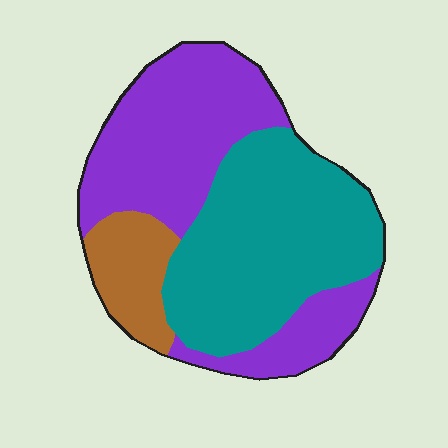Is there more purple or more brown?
Purple.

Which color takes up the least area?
Brown, at roughly 10%.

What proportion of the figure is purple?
Purple covers 43% of the figure.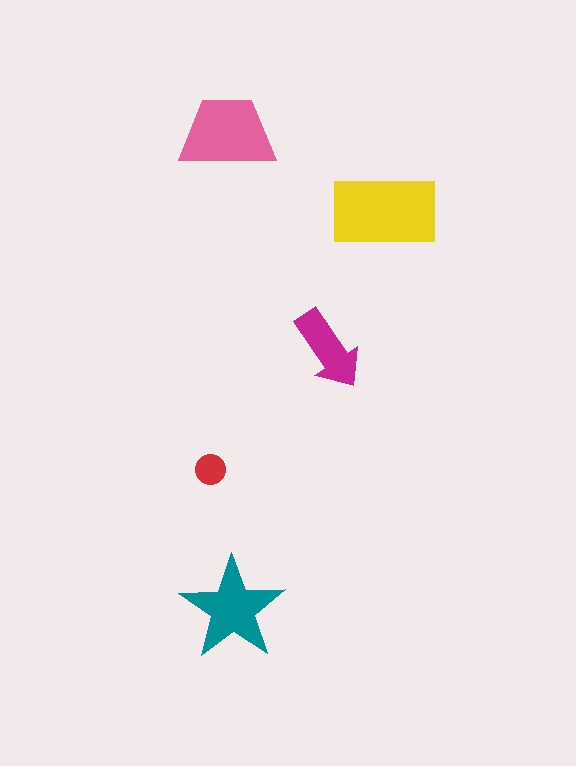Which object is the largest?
The yellow rectangle.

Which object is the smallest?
The red circle.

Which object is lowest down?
The teal star is bottommost.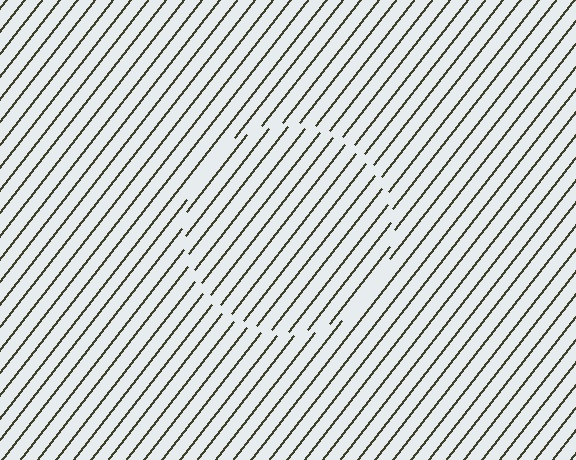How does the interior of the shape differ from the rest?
The interior of the shape contains the same grating, shifted by half a period — the contour is defined by the phase discontinuity where line-ends from the inner and outer gratings abut.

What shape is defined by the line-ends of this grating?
An illusory circle. The interior of the shape contains the same grating, shifted by half a period — the contour is defined by the phase discontinuity where line-ends from the inner and outer gratings abut.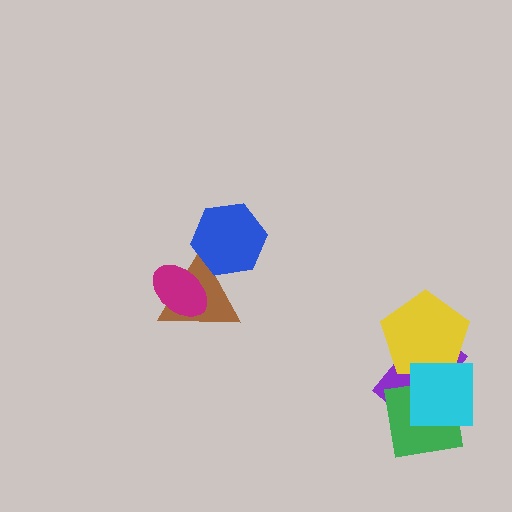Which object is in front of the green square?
The cyan square is in front of the green square.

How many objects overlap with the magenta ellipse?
1 object overlaps with the magenta ellipse.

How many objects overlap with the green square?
3 objects overlap with the green square.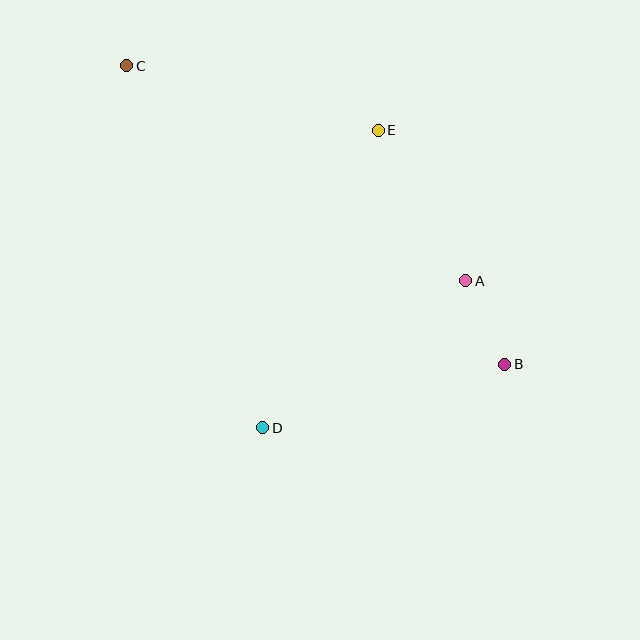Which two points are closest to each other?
Points A and B are closest to each other.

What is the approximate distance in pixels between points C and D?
The distance between C and D is approximately 387 pixels.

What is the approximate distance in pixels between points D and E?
The distance between D and E is approximately 319 pixels.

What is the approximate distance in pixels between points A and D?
The distance between A and D is approximately 251 pixels.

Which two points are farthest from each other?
Points B and C are farthest from each other.